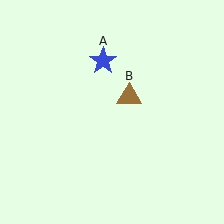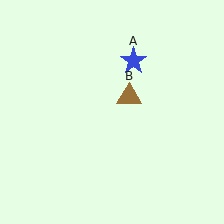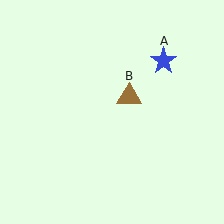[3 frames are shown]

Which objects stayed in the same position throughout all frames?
Brown triangle (object B) remained stationary.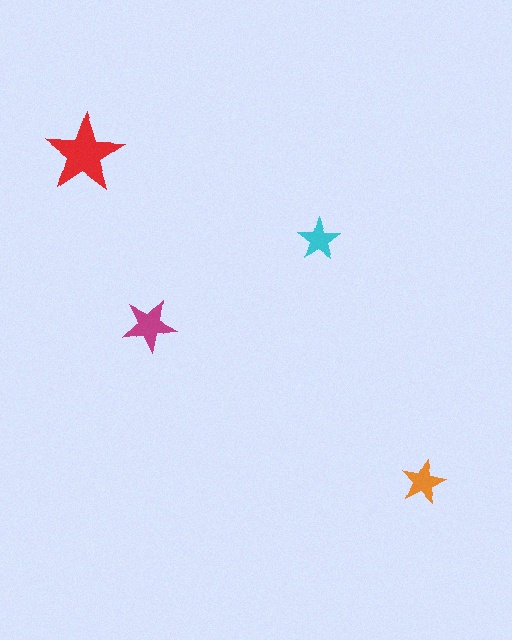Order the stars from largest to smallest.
the red one, the magenta one, the orange one, the cyan one.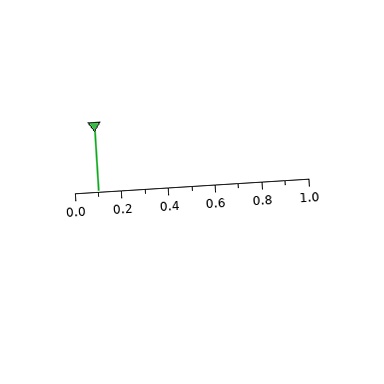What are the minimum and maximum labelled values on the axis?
The axis runs from 0.0 to 1.0.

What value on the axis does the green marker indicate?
The marker indicates approximately 0.1.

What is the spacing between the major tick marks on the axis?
The major ticks are spaced 0.2 apart.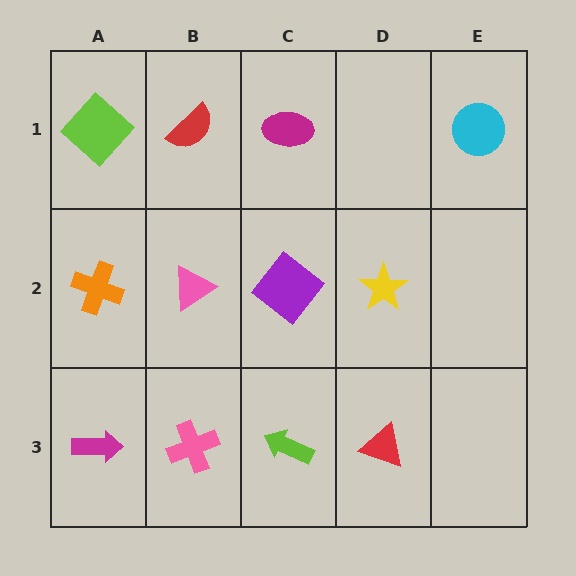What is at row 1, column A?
A lime diamond.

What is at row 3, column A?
A magenta arrow.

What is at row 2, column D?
A yellow star.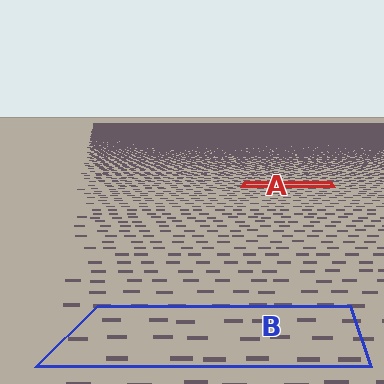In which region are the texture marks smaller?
The texture marks are smaller in region A, because it is farther away.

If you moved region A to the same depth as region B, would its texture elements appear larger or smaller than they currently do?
They would appear larger. At a closer depth, the same texture elements are projected at a bigger on-screen size.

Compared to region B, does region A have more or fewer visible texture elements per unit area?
Region A has more texture elements per unit area — they are packed more densely because it is farther away.